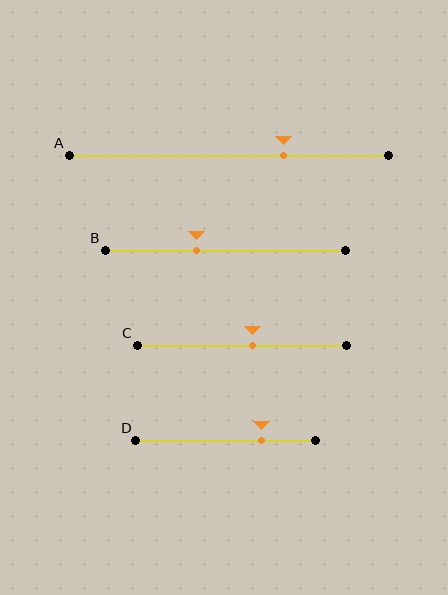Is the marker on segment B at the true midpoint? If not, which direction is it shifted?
No, the marker on segment B is shifted to the left by about 12% of the segment length.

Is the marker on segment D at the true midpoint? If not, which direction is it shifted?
No, the marker on segment D is shifted to the right by about 20% of the segment length.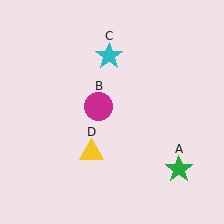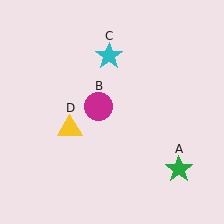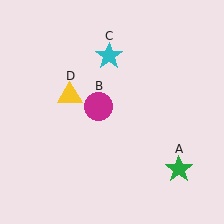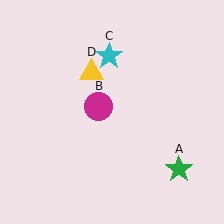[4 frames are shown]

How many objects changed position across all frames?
1 object changed position: yellow triangle (object D).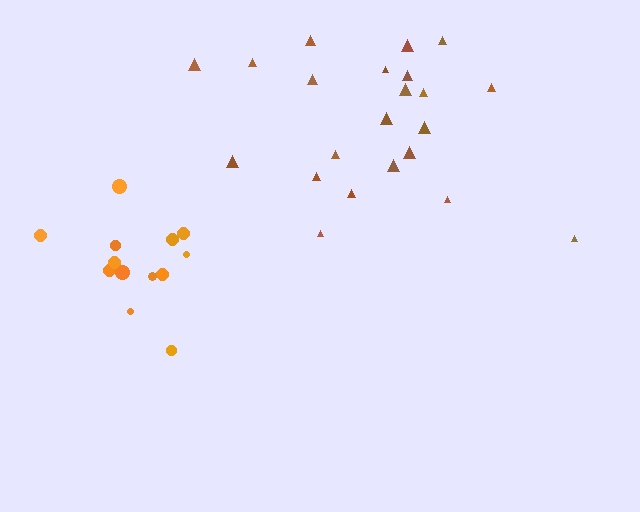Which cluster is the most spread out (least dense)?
Orange.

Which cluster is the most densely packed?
Brown.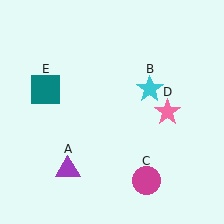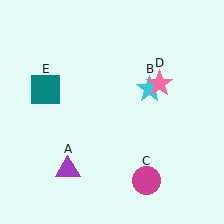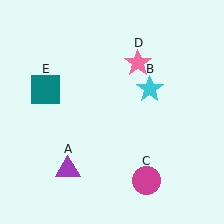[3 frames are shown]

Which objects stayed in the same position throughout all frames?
Purple triangle (object A) and cyan star (object B) and magenta circle (object C) and teal square (object E) remained stationary.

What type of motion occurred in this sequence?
The pink star (object D) rotated counterclockwise around the center of the scene.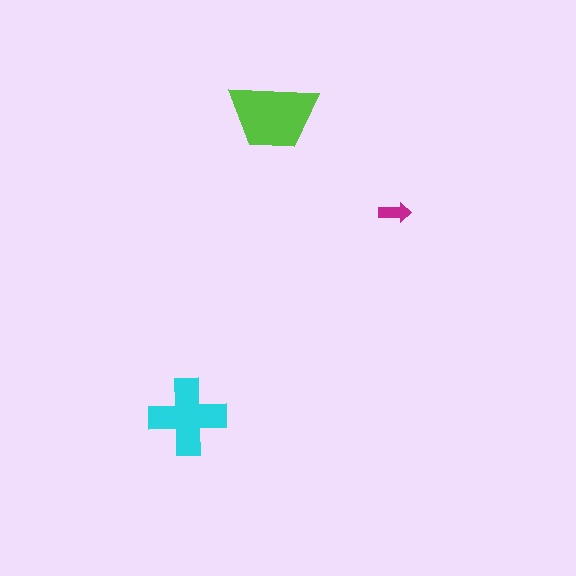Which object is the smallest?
The magenta arrow.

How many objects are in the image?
There are 3 objects in the image.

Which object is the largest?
The lime trapezoid.